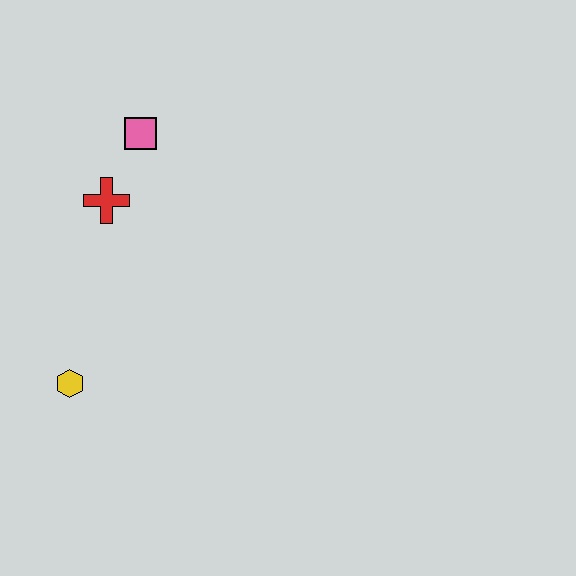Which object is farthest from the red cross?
The yellow hexagon is farthest from the red cross.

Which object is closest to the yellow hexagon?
The red cross is closest to the yellow hexagon.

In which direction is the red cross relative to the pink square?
The red cross is below the pink square.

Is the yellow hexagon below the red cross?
Yes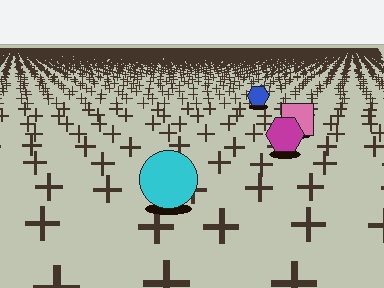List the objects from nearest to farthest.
From nearest to farthest: the cyan circle, the magenta hexagon, the pink square, the blue hexagon.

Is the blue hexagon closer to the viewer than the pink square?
No. The pink square is closer — you can tell from the texture gradient: the ground texture is coarser near it.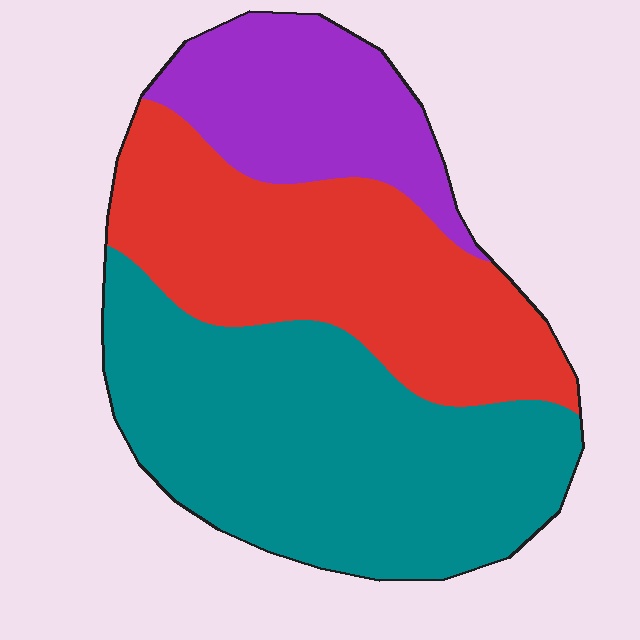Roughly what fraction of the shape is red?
Red covers around 35% of the shape.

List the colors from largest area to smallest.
From largest to smallest: teal, red, purple.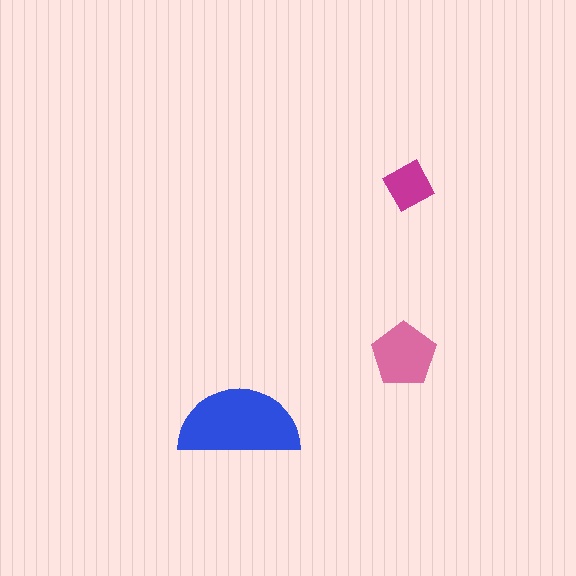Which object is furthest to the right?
The magenta diamond is rightmost.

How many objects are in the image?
There are 3 objects in the image.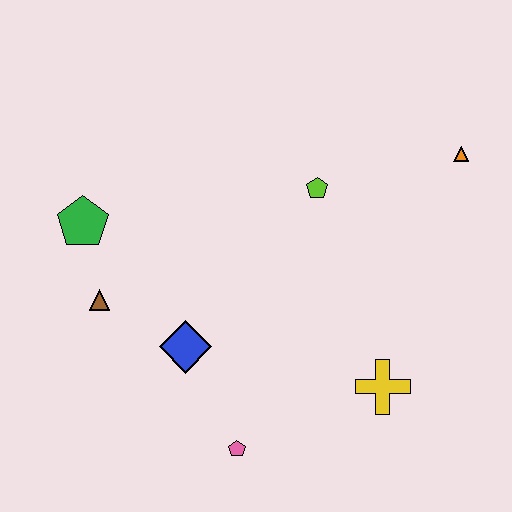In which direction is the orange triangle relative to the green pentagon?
The orange triangle is to the right of the green pentagon.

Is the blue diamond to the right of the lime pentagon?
No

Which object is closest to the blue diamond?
The brown triangle is closest to the blue diamond.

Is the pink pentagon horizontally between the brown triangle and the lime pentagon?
Yes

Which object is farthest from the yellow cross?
The green pentagon is farthest from the yellow cross.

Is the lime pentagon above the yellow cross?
Yes